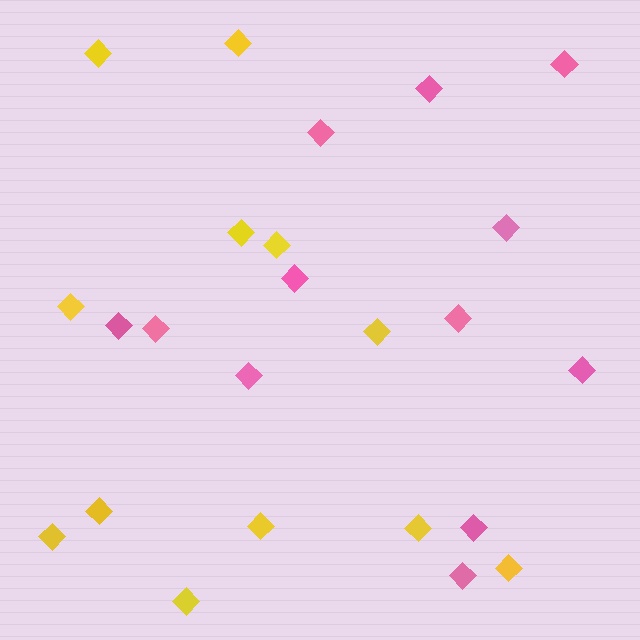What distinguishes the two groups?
There are 2 groups: one group of pink diamonds (12) and one group of yellow diamonds (12).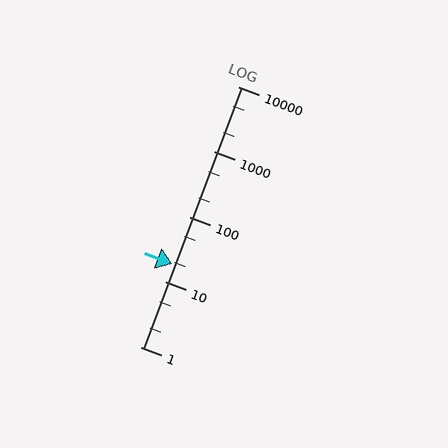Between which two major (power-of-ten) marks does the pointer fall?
The pointer is between 10 and 100.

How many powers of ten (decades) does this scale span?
The scale spans 4 decades, from 1 to 10000.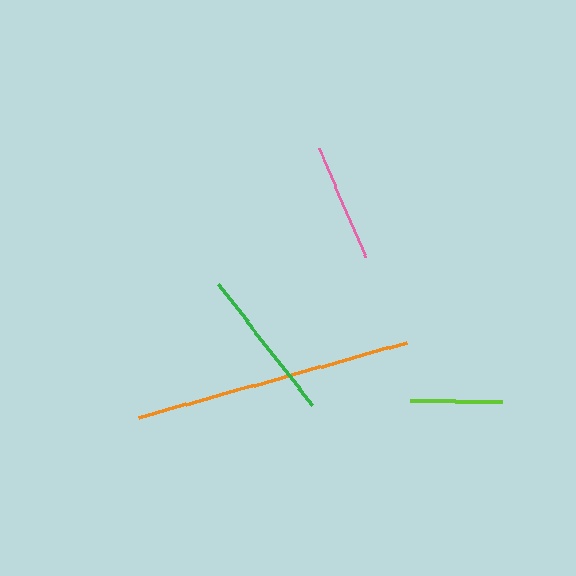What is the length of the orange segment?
The orange segment is approximately 279 pixels long.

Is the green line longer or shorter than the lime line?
The green line is longer than the lime line.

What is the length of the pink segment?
The pink segment is approximately 118 pixels long.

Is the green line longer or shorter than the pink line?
The green line is longer than the pink line.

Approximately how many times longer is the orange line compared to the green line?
The orange line is approximately 1.8 times the length of the green line.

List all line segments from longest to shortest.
From longest to shortest: orange, green, pink, lime.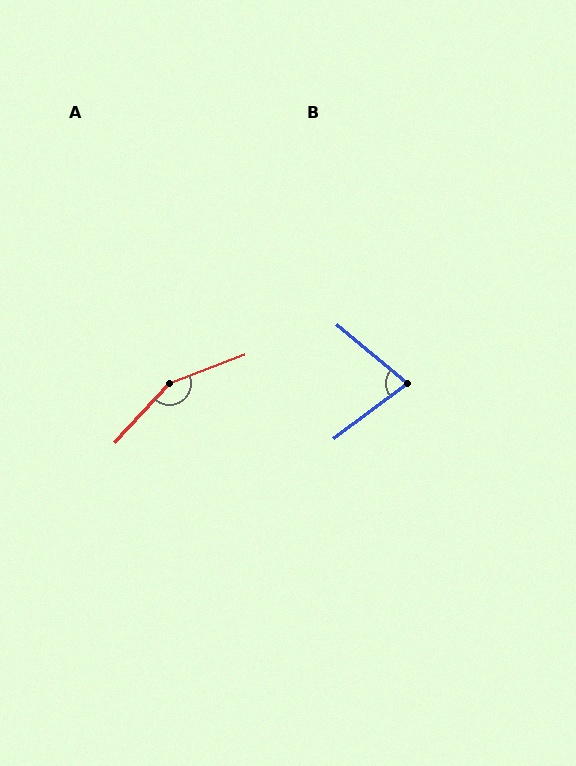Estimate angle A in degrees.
Approximately 153 degrees.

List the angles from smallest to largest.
B (76°), A (153°).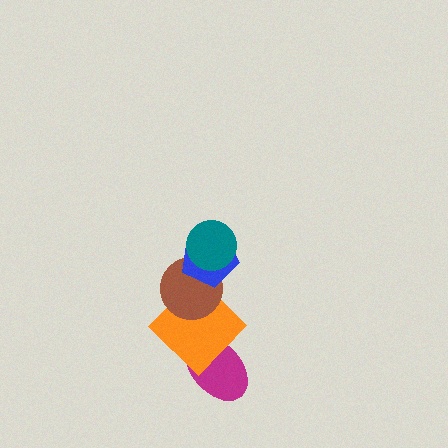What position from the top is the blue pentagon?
The blue pentagon is 2nd from the top.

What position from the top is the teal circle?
The teal circle is 1st from the top.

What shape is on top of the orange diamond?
The brown circle is on top of the orange diamond.